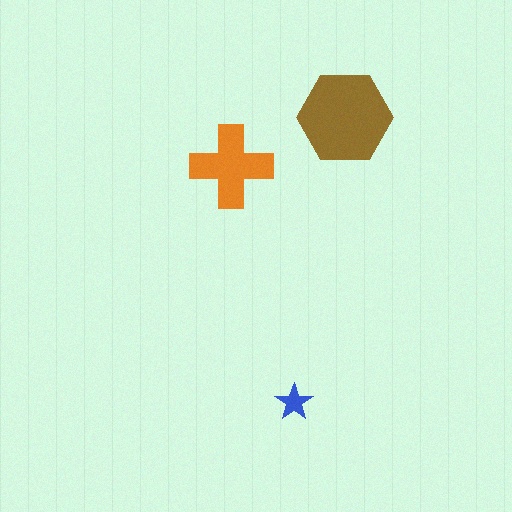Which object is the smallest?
The blue star.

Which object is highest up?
The brown hexagon is topmost.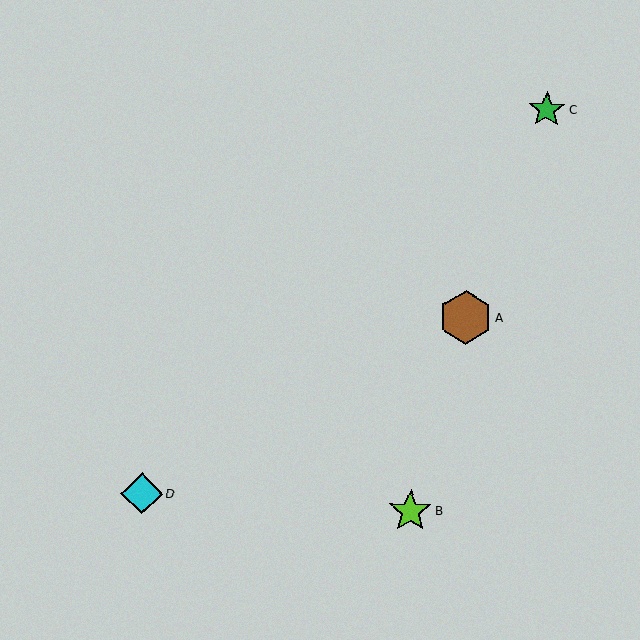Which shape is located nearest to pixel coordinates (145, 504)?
The cyan diamond (labeled D) at (142, 494) is nearest to that location.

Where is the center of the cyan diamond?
The center of the cyan diamond is at (142, 494).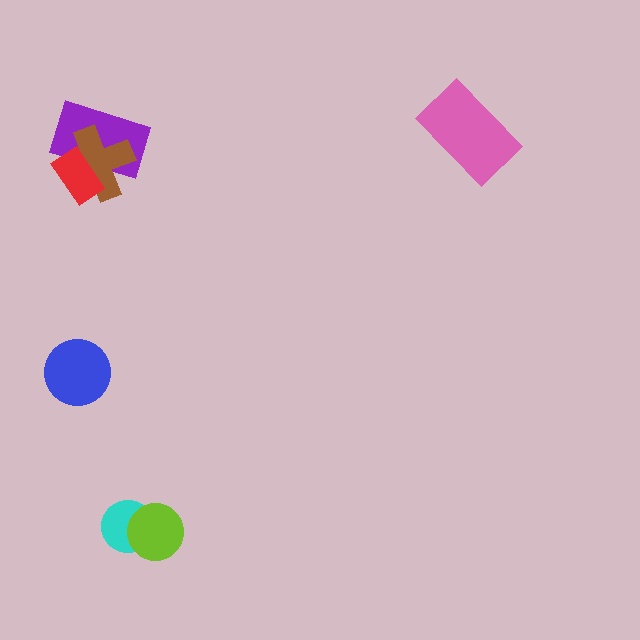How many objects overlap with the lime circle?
1 object overlaps with the lime circle.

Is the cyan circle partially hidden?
Yes, it is partially covered by another shape.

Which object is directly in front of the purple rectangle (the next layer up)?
The brown cross is directly in front of the purple rectangle.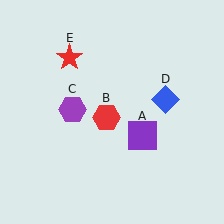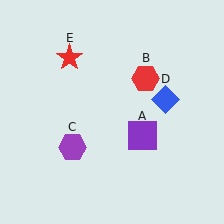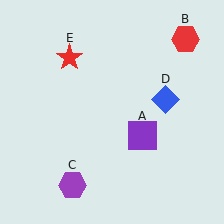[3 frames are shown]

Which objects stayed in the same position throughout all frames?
Purple square (object A) and blue diamond (object D) and red star (object E) remained stationary.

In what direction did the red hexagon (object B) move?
The red hexagon (object B) moved up and to the right.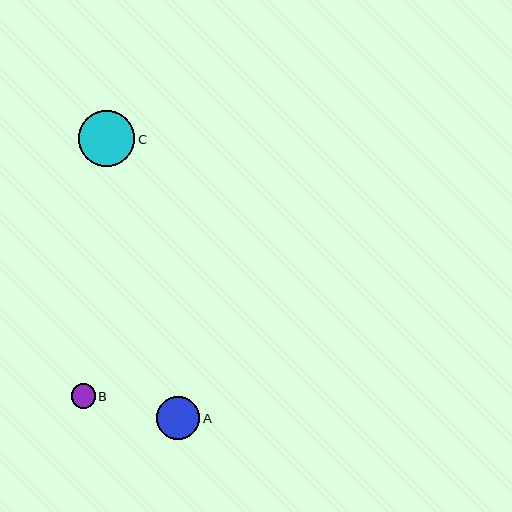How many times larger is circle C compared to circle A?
Circle C is approximately 1.3 times the size of circle A.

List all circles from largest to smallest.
From largest to smallest: C, A, B.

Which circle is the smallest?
Circle B is the smallest with a size of approximately 24 pixels.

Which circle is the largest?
Circle C is the largest with a size of approximately 56 pixels.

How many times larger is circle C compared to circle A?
Circle C is approximately 1.3 times the size of circle A.